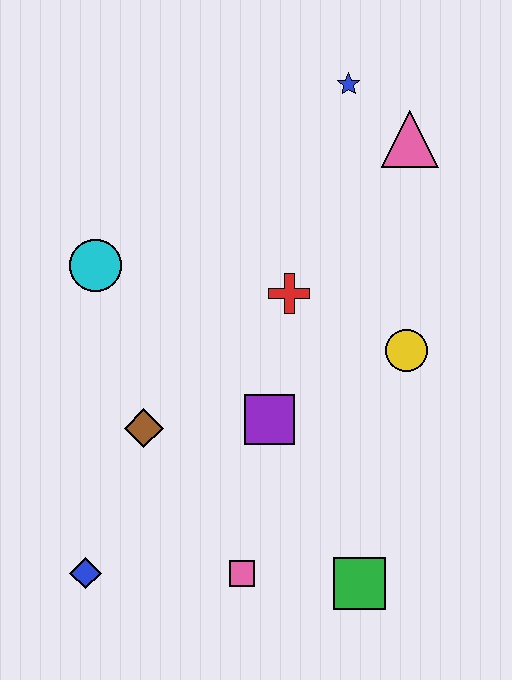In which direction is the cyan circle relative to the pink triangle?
The cyan circle is to the left of the pink triangle.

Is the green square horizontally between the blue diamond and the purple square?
No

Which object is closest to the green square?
The pink square is closest to the green square.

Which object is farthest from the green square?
The blue star is farthest from the green square.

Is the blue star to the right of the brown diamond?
Yes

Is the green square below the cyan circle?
Yes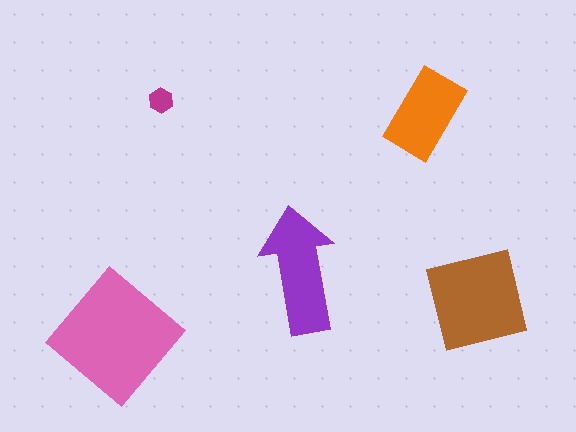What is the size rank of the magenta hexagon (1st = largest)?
5th.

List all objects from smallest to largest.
The magenta hexagon, the orange rectangle, the purple arrow, the brown square, the pink diamond.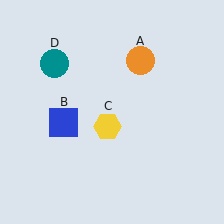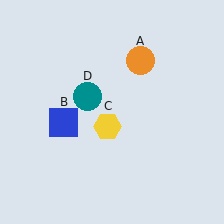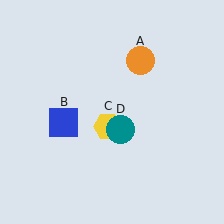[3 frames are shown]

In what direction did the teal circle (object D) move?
The teal circle (object D) moved down and to the right.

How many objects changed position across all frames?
1 object changed position: teal circle (object D).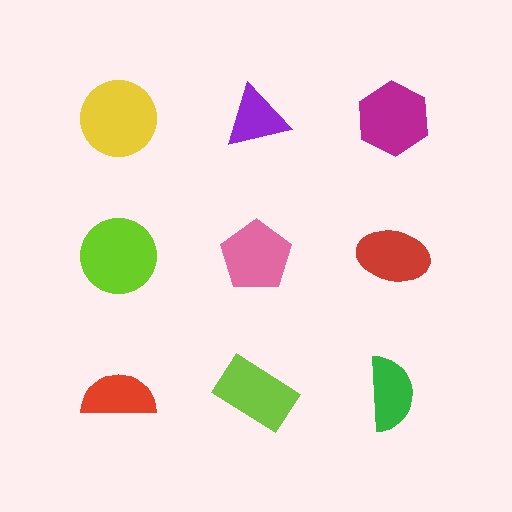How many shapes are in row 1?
3 shapes.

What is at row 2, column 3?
A red ellipse.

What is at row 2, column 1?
A lime circle.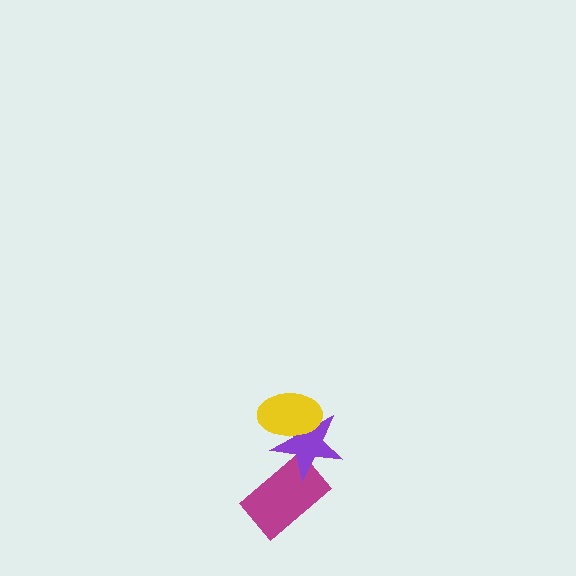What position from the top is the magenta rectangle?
The magenta rectangle is 3rd from the top.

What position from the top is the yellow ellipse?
The yellow ellipse is 1st from the top.